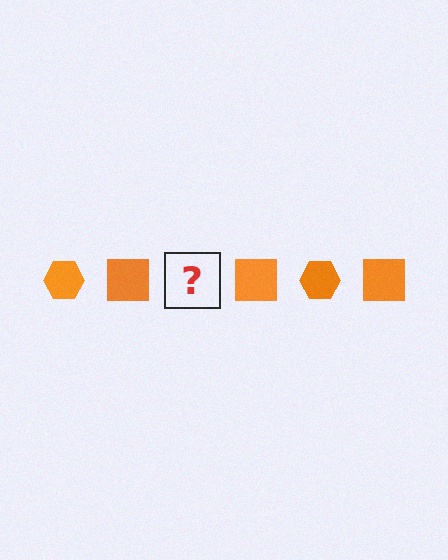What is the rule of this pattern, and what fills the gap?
The rule is that the pattern cycles through hexagon, square shapes in orange. The gap should be filled with an orange hexagon.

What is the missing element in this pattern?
The missing element is an orange hexagon.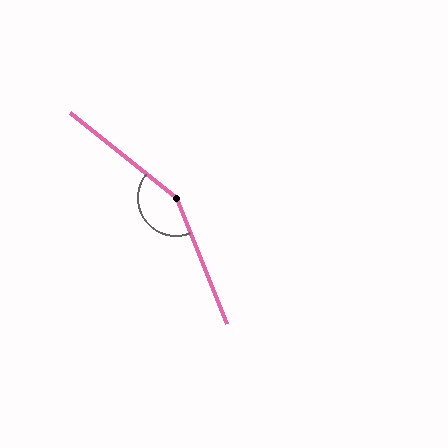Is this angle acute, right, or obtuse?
It is obtuse.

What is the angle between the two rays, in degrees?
Approximately 151 degrees.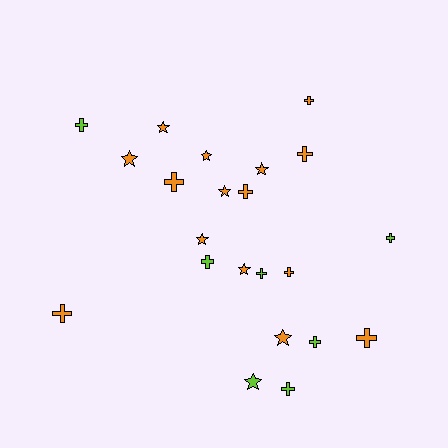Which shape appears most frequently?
Cross, with 13 objects.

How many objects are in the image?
There are 22 objects.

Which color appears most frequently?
Orange, with 15 objects.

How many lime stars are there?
There is 1 lime star.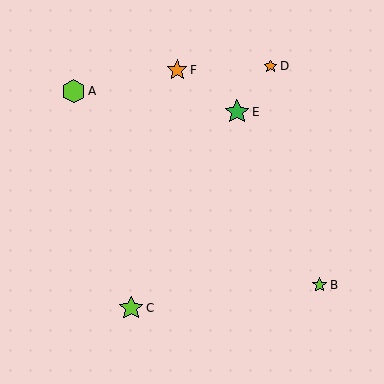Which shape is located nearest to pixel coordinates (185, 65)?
The orange star (labeled F) at (177, 70) is nearest to that location.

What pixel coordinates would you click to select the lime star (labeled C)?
Click at (131, 308) to select the lime star C.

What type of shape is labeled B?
Shape B is a lime star.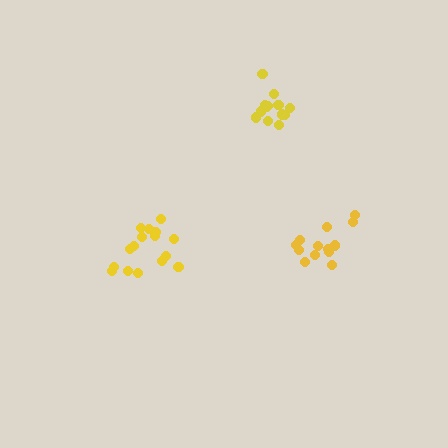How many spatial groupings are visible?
There are 3 spatial groupings.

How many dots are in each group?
Group 1: 14 dots, Group 2: 13 dots, Group 3: 16 dots (43 total).